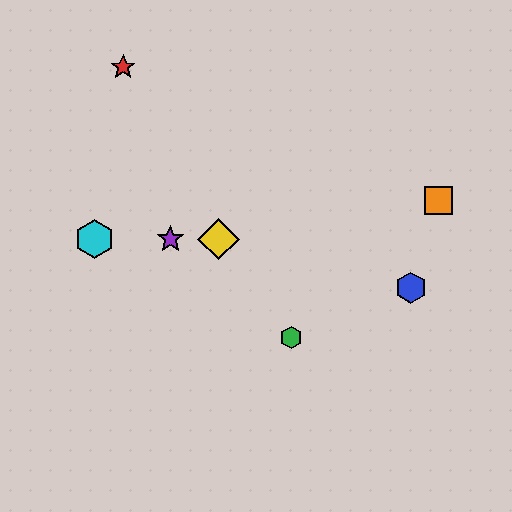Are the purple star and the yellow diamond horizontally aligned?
Yes, both are at y≈239.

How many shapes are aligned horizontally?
3 shapes (the yellow diamond, the purple star, the cyan hexagon) are aligned horizontally.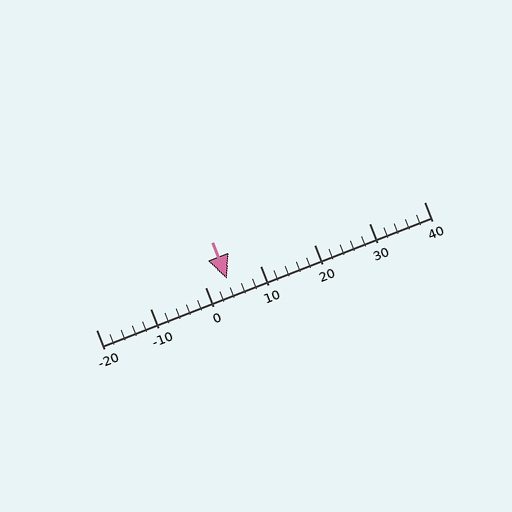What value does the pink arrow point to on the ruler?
The pink arrow points to approximately 4.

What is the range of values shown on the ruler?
The ruler shows values from -20 to 40.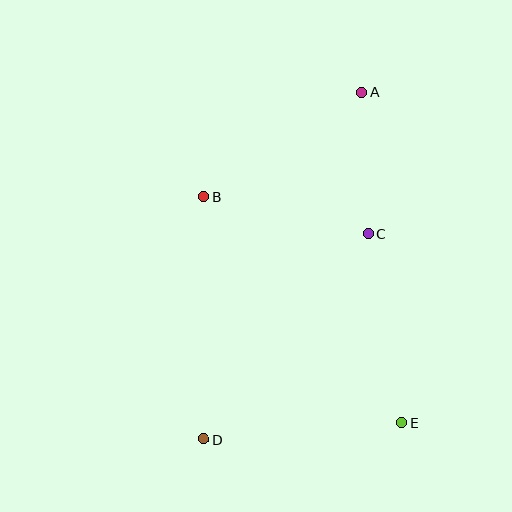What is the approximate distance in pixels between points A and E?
The distance between A and E is approximately 333 pixels.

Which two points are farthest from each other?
Points A and D are farthest from each other.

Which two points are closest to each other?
Points A and C are closest to each other.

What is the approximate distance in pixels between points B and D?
The distance between B and D is approximately 243 pixels.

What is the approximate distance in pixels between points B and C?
The distance between B and C is approximately 169 pixels.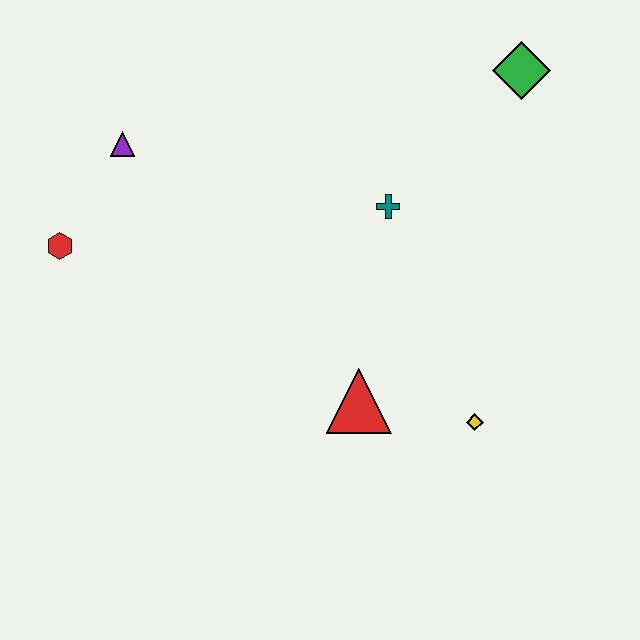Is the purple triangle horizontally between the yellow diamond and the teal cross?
No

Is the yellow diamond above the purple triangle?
No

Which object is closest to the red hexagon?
The purple triangle is closest to the red hexagon.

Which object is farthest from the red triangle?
The green diamond is farthest from the red triangle.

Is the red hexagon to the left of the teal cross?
Yes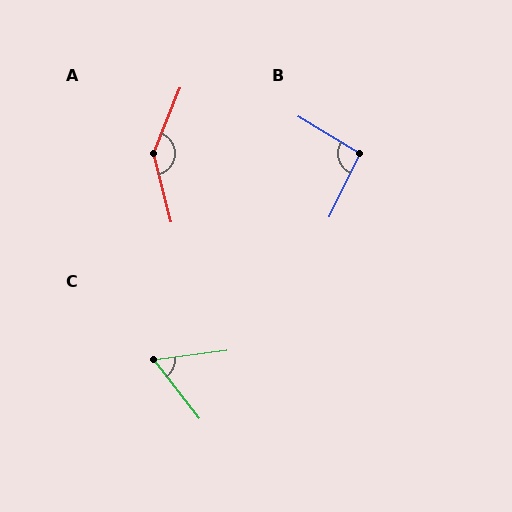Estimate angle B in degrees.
Approximately 95 degrees.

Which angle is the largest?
A, at approximately 144 degrees.